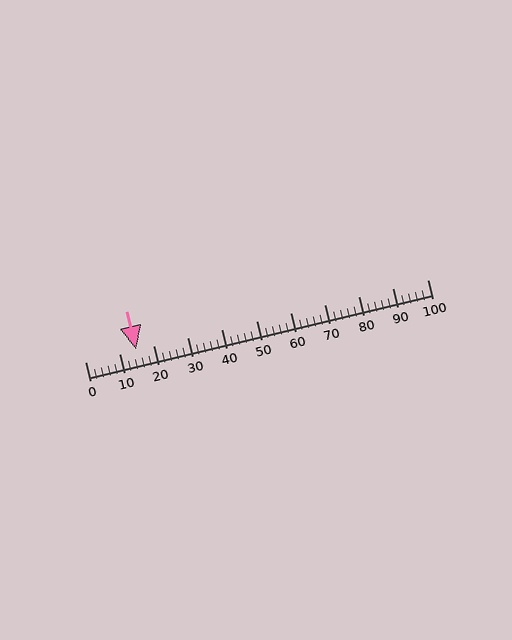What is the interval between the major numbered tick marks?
The major tick marks are spaced 10 units apart.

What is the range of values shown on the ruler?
The ruler shows values from 0 to 100.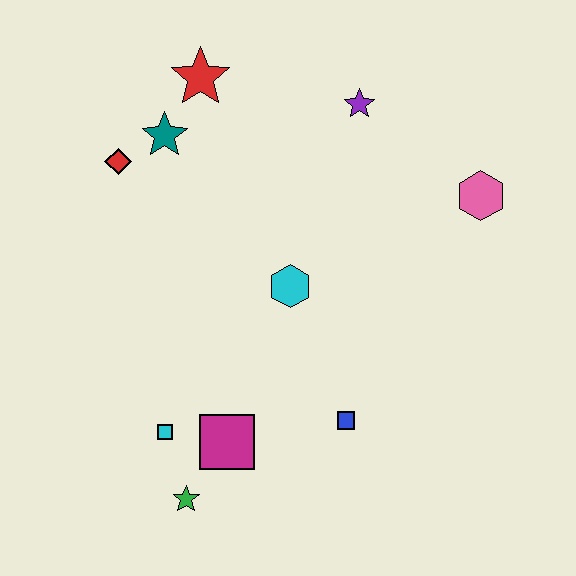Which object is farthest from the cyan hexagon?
The green star is farthest from the cyan hexagon.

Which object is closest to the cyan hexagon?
The blue square is closest to the cyan hexagon.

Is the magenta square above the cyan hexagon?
No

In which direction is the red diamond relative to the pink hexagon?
The red diamond is to the left of the pink hexagon.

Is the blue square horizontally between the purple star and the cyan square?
Yes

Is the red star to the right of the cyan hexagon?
No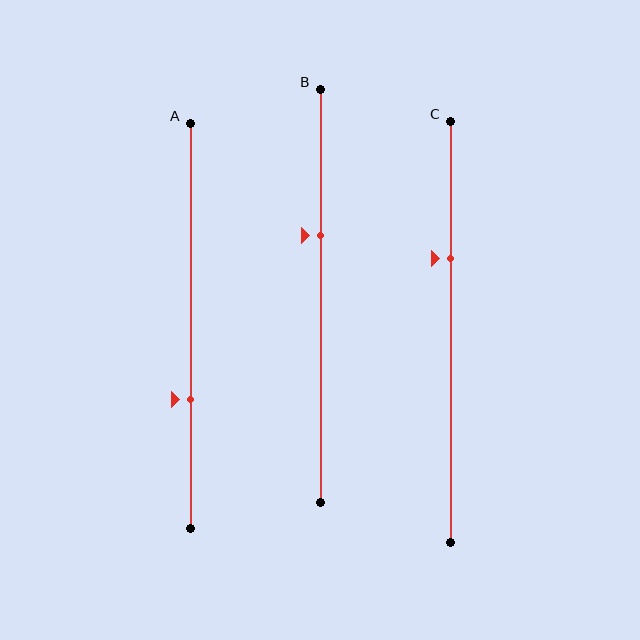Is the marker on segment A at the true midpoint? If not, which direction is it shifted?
No, the marker on segment A is shifted downward by about 18% of the segment length.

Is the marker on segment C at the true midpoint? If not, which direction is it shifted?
No, the marker on segment C is shifted upward by about 17% of the segment length.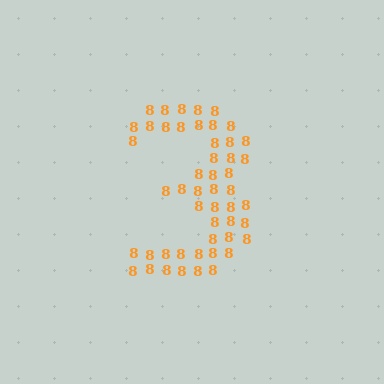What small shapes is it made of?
It is made of small digit 8's.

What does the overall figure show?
The overall figure shows the digit 3.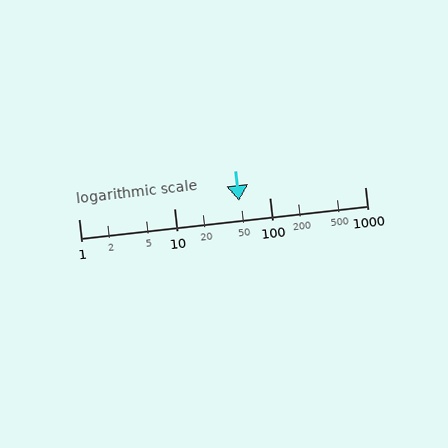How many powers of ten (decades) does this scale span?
The scale spans 3 decades, from 1 to 1000.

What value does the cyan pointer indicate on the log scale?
The pointer indicates approximately 48.